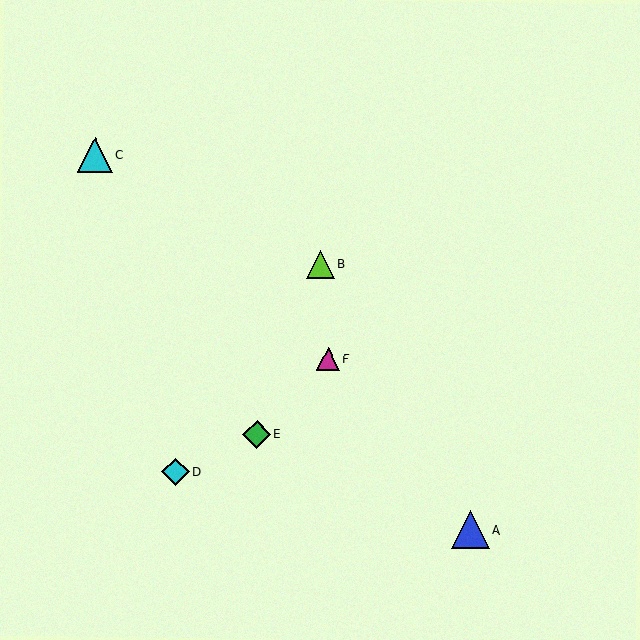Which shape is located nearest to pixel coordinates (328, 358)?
The magenta triangle (labeled F) at (328, 359) is nearest to that location.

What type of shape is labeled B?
Shape B is a lime triangle.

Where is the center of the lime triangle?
The center of the lime triangle is at (320, 264).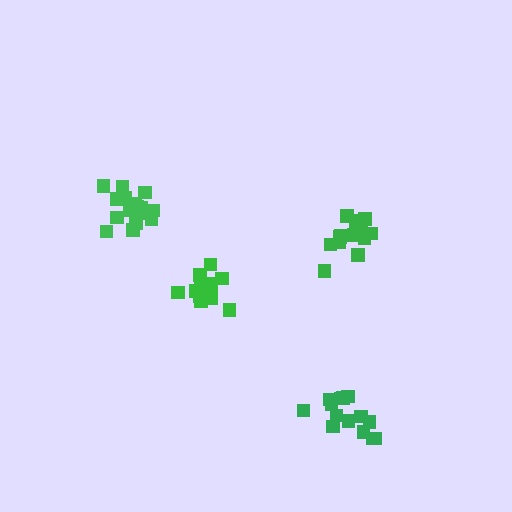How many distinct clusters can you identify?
There are 4 distinct clusters.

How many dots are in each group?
Group 1: 17 dots, Group 2: 14 dots, Group 3: 16 dots, Group 4: 13 dots (60 total).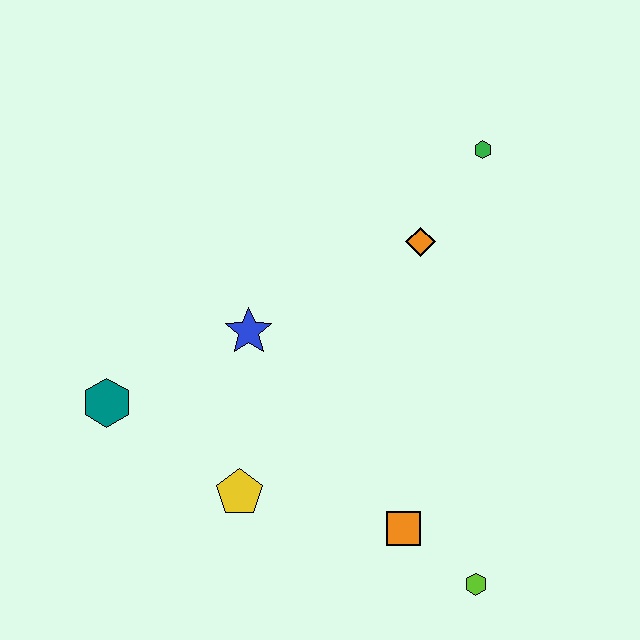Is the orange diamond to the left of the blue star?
No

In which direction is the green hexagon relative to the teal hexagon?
The green hexagon is to the right of the teal hexagon.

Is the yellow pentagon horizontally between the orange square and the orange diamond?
No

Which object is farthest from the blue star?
The lime hexagon is farthest from the blue star.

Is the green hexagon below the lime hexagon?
No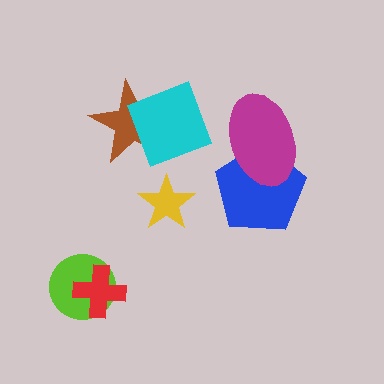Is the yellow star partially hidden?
No, no other shape covers it.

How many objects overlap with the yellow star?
0 objects overlap with the yellow star.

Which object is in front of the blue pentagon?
The magenta ellipse is in front of the blue pentagon.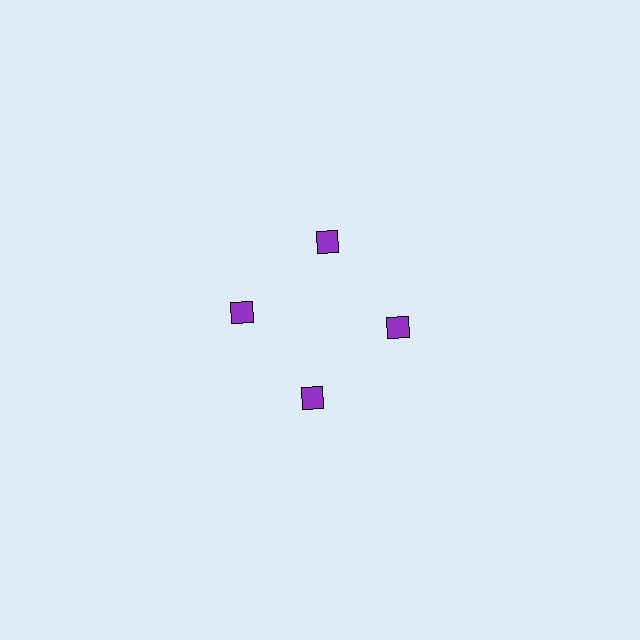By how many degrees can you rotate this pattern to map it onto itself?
The pattern maps onto itself every 90 degrees of rotation.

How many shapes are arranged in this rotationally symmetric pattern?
There are 4 shapes, arranged in 4 groups of 1.